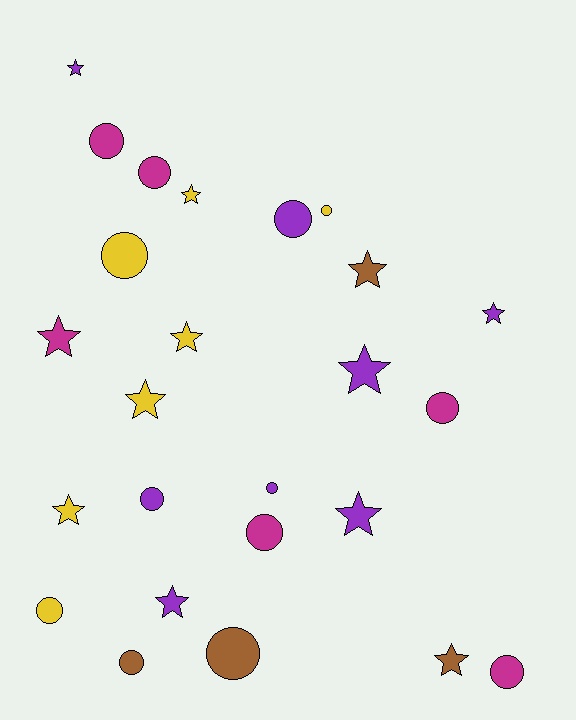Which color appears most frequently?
Purple, with 8 objects.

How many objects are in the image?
There are 25 objects.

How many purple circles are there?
There are 3 purple circles.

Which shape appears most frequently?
Circle, with 13 objects.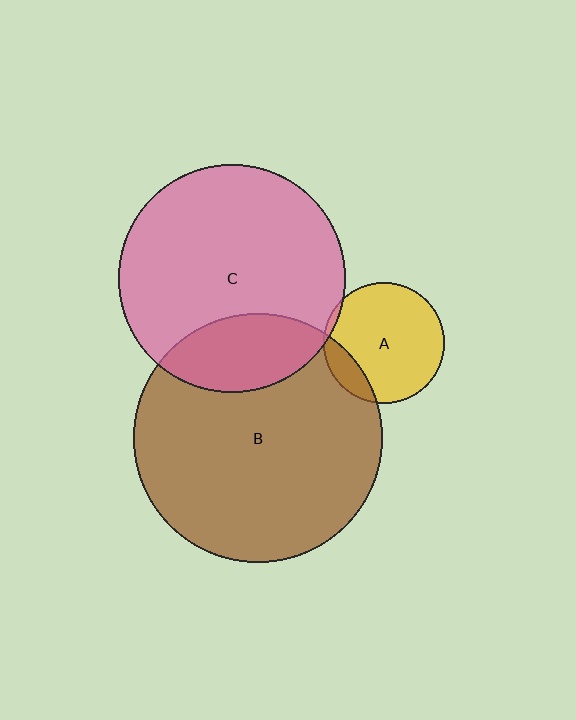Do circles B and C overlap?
Yes.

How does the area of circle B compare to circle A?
Approximately 4.2 times.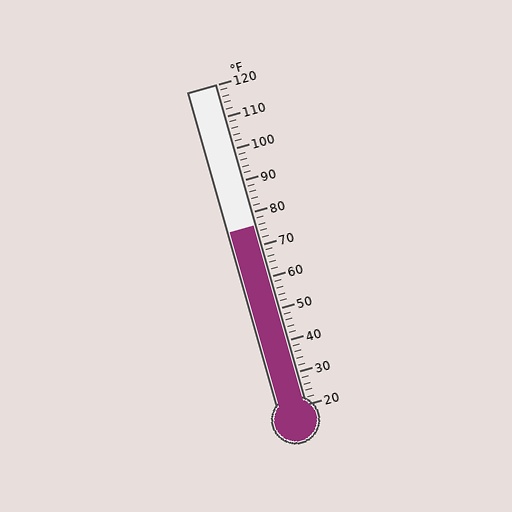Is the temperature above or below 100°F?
The temperature is below 100°F.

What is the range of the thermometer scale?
The thermometer scale ranges from 20°F to 120°F.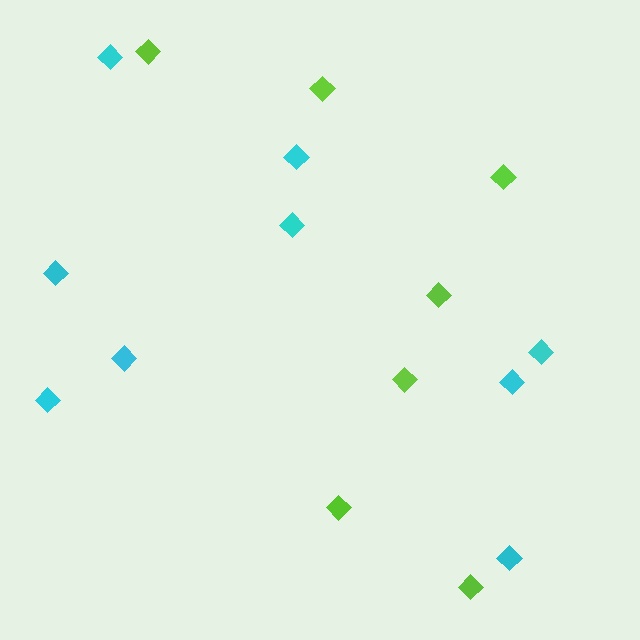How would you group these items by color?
There are 2 groups: one group of lime diamonds (7) and one group of cyan diamonds (9).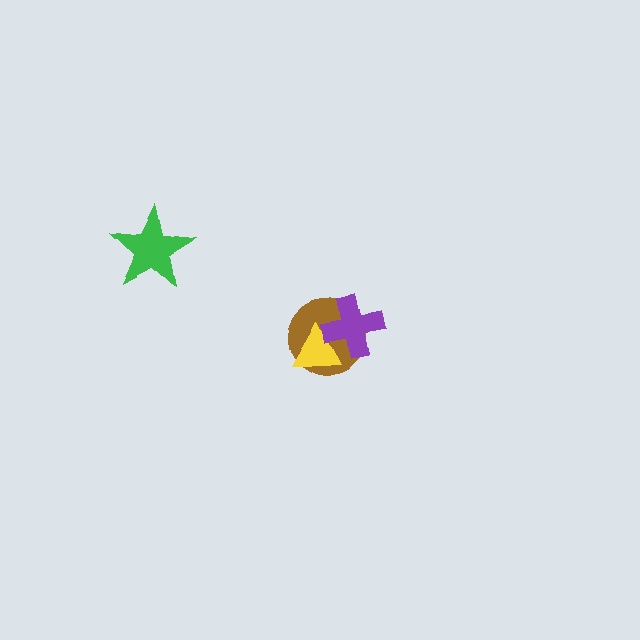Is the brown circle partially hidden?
Yes, it is partially covered by another shape.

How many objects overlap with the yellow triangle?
2 objects overlap with the yellow triangle.